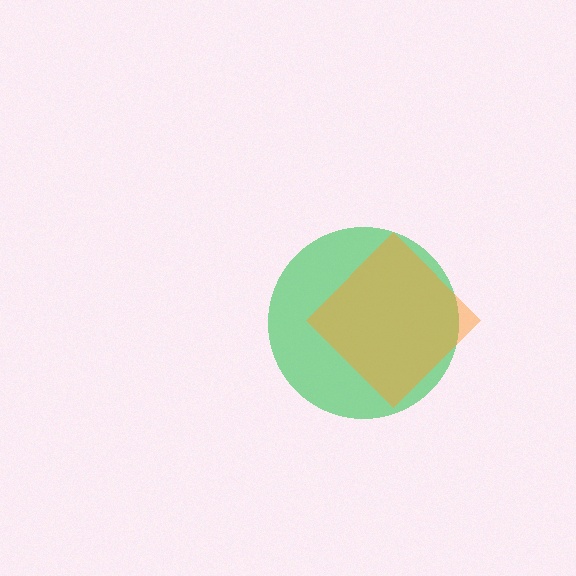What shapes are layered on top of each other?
The layered shapes are: a green circle, an orange diamond.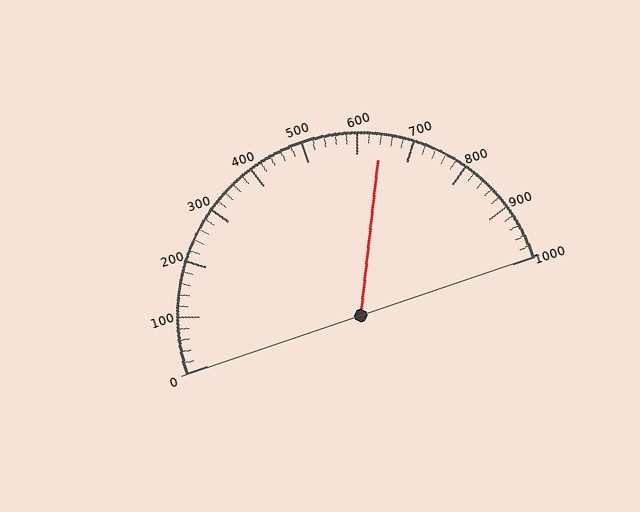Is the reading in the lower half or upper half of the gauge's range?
The reading is in the upper half of the range (0 to 1000).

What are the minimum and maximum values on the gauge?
The gauge ranges from 0 to 1000.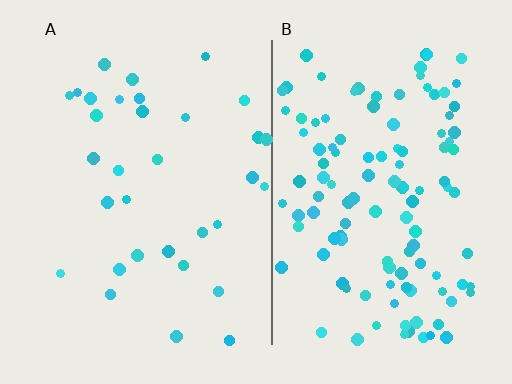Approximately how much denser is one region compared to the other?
Approximately 3.5× — region B over region A.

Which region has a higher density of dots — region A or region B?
B (the right).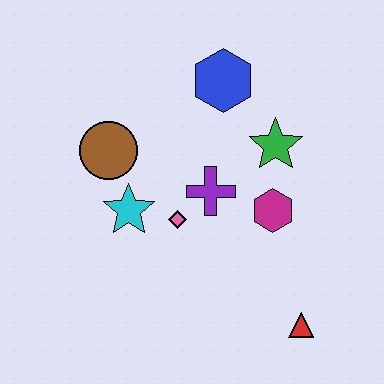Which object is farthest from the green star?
The red triangle is farthest from the green star.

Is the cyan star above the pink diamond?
Yes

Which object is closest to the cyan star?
The pink diamond is closest to the cyan star.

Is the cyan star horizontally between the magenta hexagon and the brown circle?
Yes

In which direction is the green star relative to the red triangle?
The green star is above the red triangle.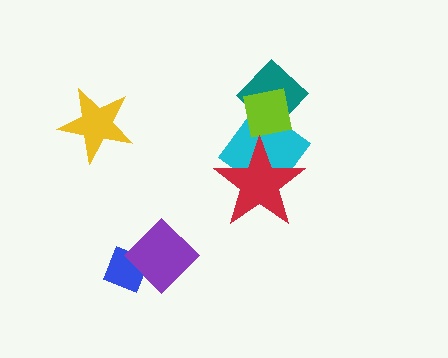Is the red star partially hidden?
No, no other shape covers it.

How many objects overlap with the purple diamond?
1 object overlaps with the purple diamond.